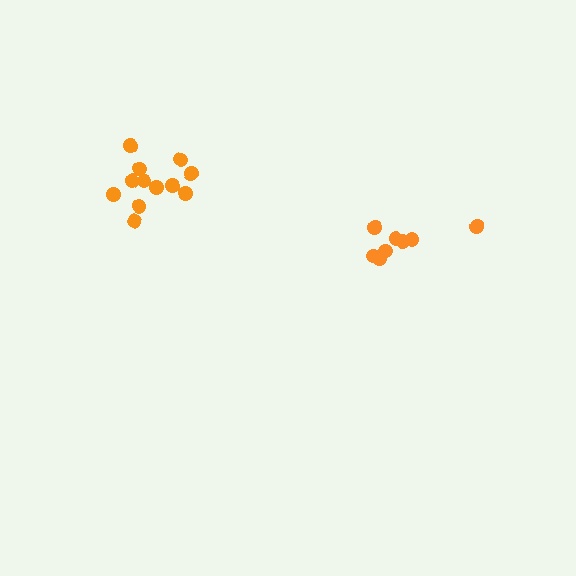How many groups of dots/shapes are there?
There are 2 groups.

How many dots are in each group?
Group 1: 8 dots, Group 2: 12 dots (20 total).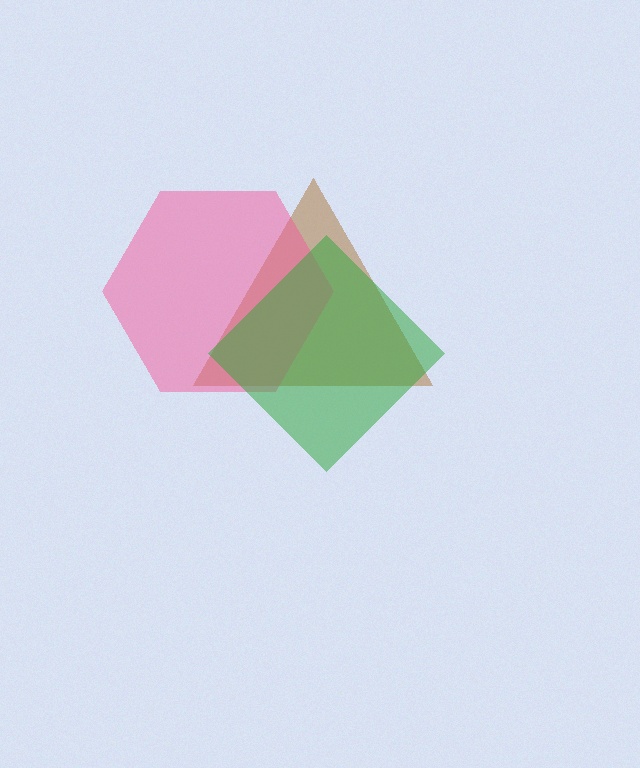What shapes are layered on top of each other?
The layered shapes are: a brown triangle, a pink hexagon, a green diamond.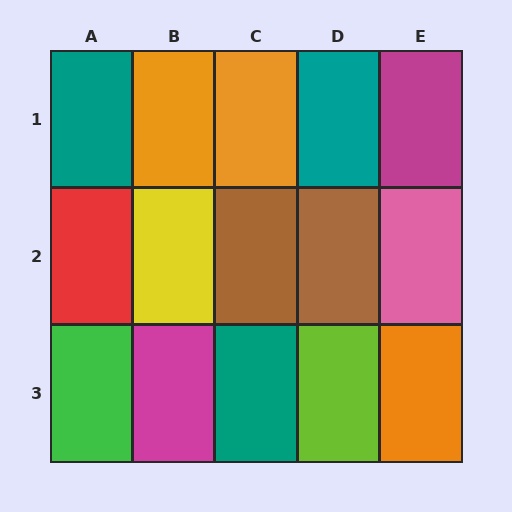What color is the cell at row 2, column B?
Yellow.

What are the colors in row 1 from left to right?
Teal, orange, orange, teal, magenta.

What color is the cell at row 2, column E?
Pink.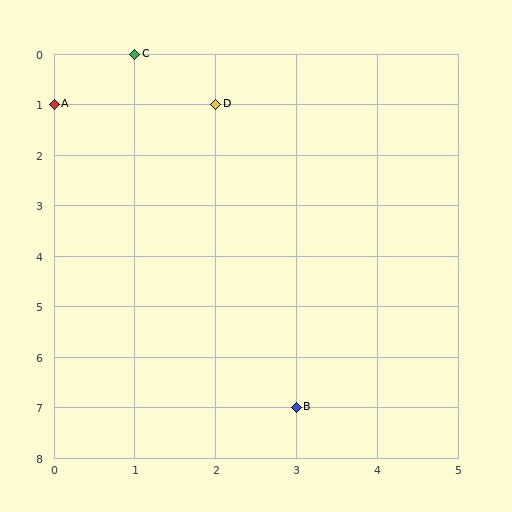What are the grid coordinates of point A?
Point A is at grid coordinates (0, 1).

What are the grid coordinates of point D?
Point D is at grid coordinates (2, 1).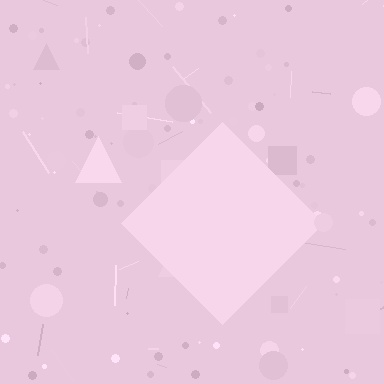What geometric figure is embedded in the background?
A diamond is embedded in the background.